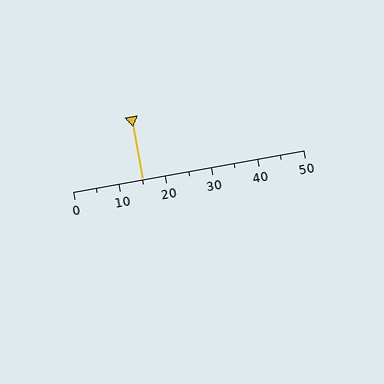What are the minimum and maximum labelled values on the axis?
The axis runs from 0 to 50.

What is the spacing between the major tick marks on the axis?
The major ticks are spaced 10 apart.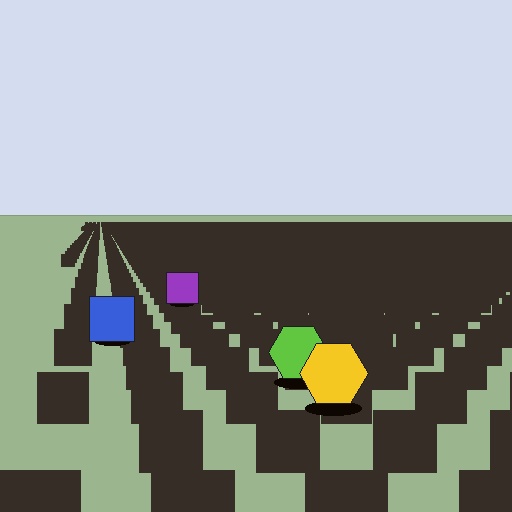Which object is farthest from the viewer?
The purple square is farthest from the viewer. It appears smaller and the ground texture around it is denser.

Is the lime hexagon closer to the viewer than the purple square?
Yes. The lime hexagon is closer — you can tell from the texture gradient: the ground texture is coarser near it.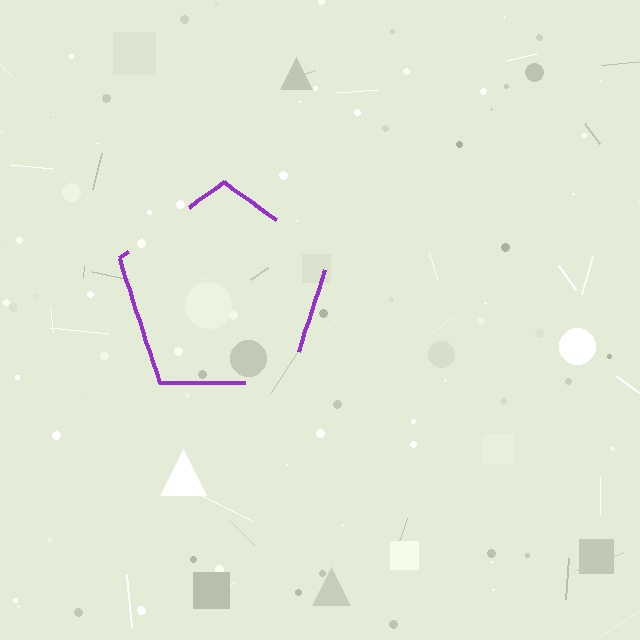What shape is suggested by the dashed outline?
The dashed outline suggests a pentagon.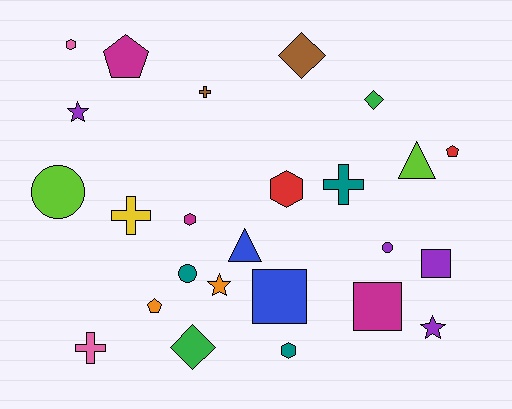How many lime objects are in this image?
There are 2 lime objects.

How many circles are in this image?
There are 3 circles.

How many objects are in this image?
There are 25 objects.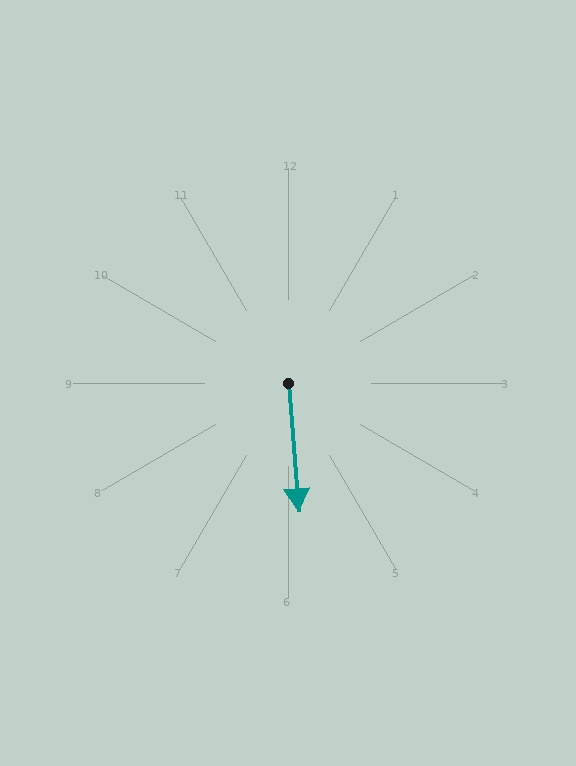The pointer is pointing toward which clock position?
Roughly 6 o'clock.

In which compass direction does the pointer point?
South.